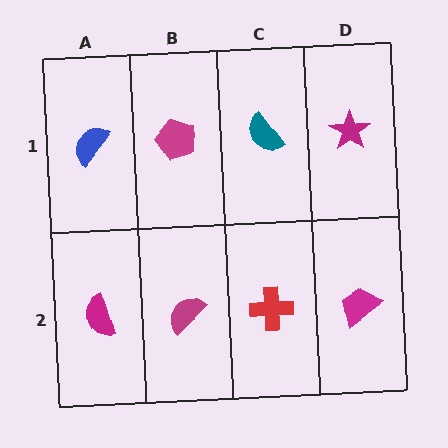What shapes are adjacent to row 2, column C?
A teal semicircle (row 1, column C), a magenta semicircle (row 2, column B), a magenta trapezoid (row 2, column D).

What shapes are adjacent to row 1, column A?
A magenta semicircle (row 2, column A), a magenta pentagon (row 1, column B).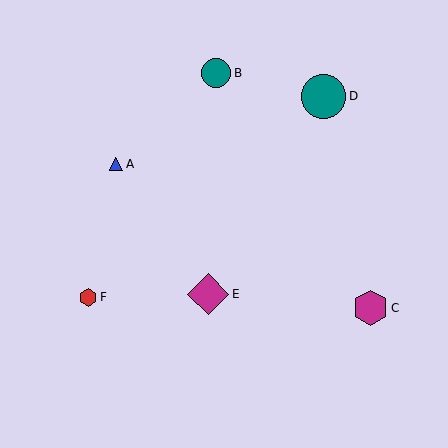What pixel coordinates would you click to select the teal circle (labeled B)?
Click at (216, 73) to select the teal circle B.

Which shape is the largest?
The teal circle (labeled D) is the largest.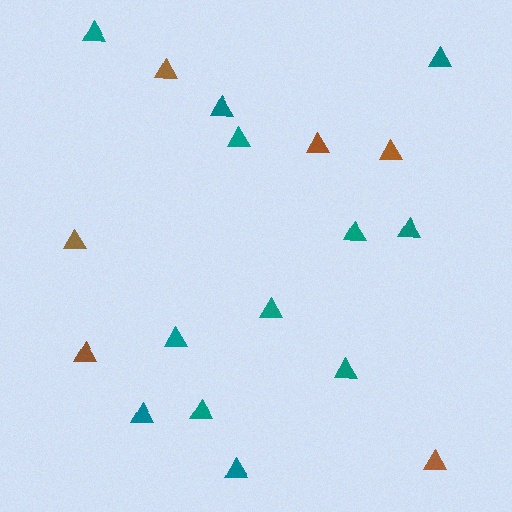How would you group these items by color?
There are 2 groups: one group of brown triangles (6) and one group of teal triangles (12).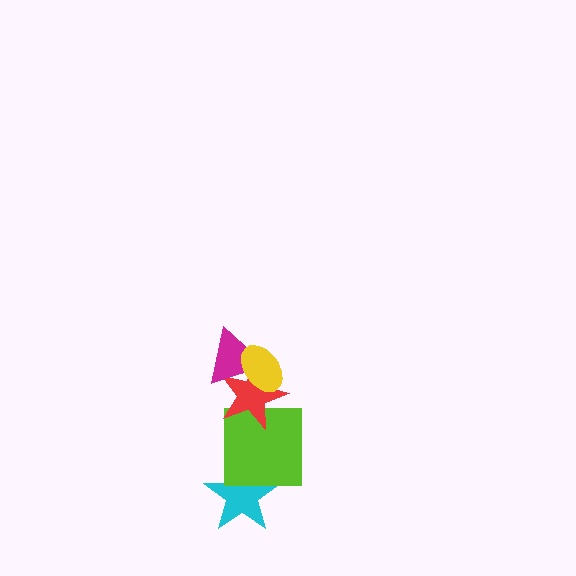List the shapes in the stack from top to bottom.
From top to bottom: the yellow ellipse, the magenta triangle, the red star, the lime square, the cyan star.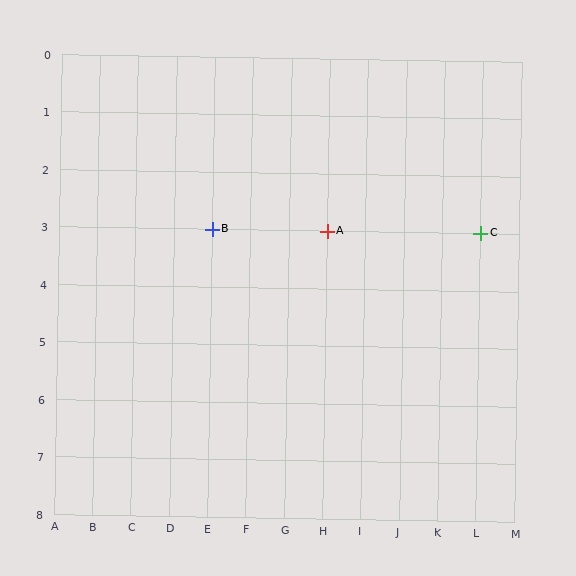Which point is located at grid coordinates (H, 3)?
Point A is at (H, 3).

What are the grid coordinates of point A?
Point A is at grid coordinates (H, 3).